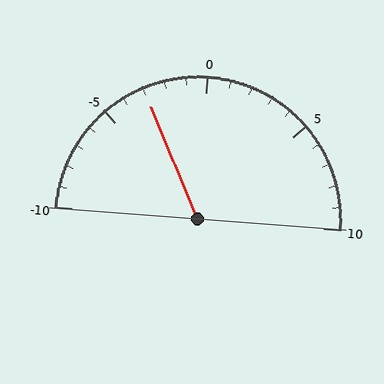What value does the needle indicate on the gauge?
The needle indicates approximately -3.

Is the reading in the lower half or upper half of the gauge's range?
The reading is in the lower half of the range (-10 to 10).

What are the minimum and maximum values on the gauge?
The gauge ranges from -10 to 10.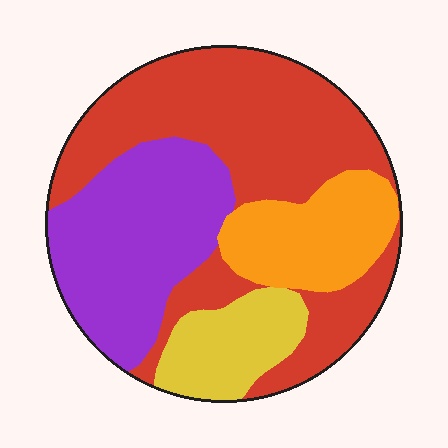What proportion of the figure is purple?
Purple takes up about one quarter (1/4) of the figure.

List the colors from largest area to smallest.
From largest to smallest: red, purple, orange, yellow.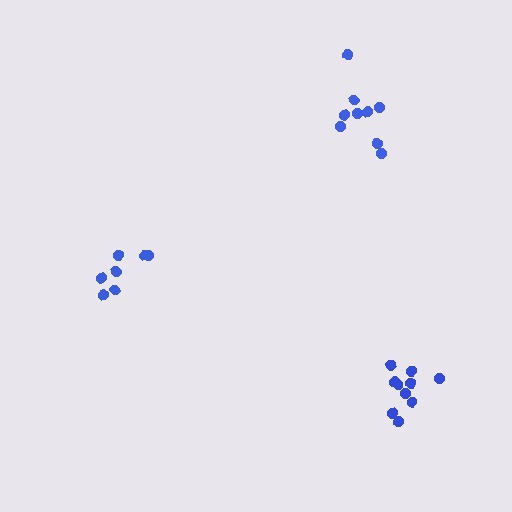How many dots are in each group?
Group 1: 7 dots, Group 2: 9 dots, Group 3: 10 dots (26 total).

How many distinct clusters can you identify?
There are 3 distinct clusters.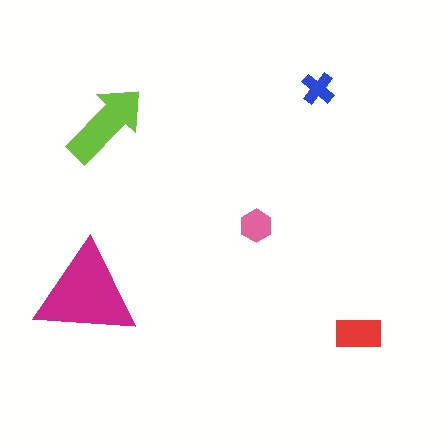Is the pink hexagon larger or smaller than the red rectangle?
Smaller.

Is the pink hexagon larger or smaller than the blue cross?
Larger.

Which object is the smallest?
The blue cross.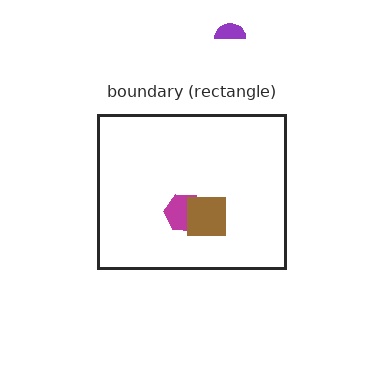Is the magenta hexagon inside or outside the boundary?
Inside.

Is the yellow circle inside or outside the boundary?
Inside.